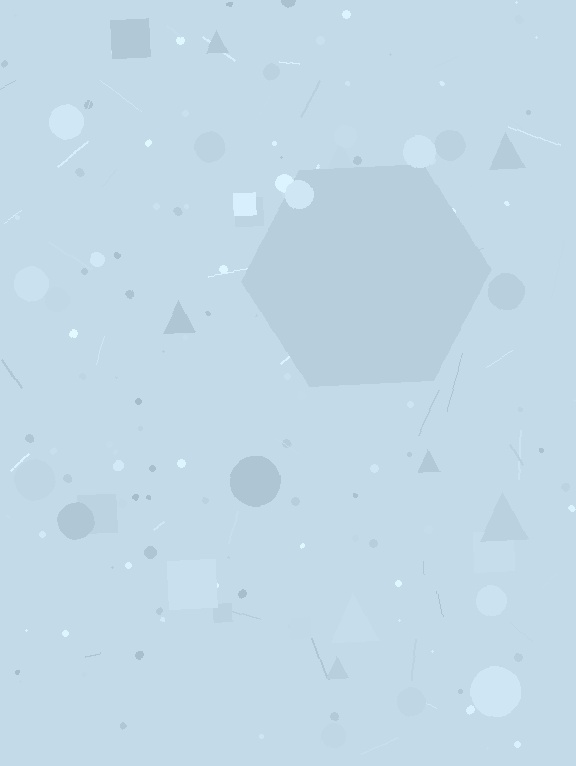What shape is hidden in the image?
A hexagon is hidden in the image.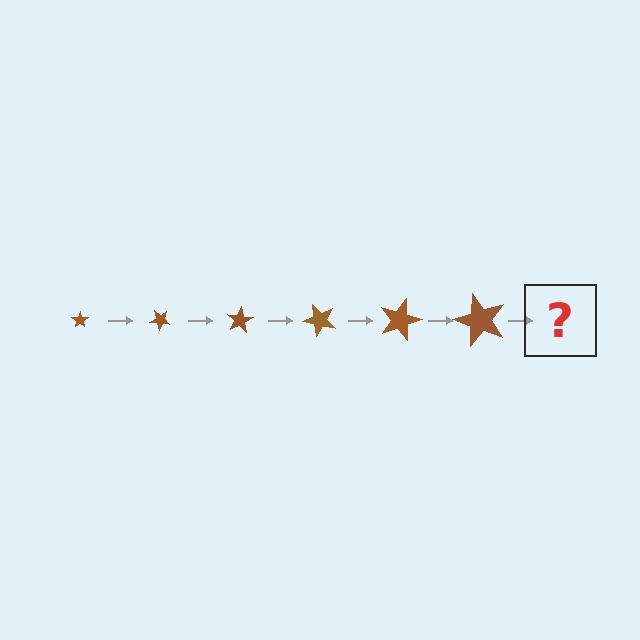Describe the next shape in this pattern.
It should be a star, larger than the previous one and rotated 240 degrees from the start.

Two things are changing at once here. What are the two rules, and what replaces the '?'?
The two rules are that the star grows larger each step and it rotates 40 degrees each step. The '?' should be a star, larger than the previous one and rotated 240 degrees from the start.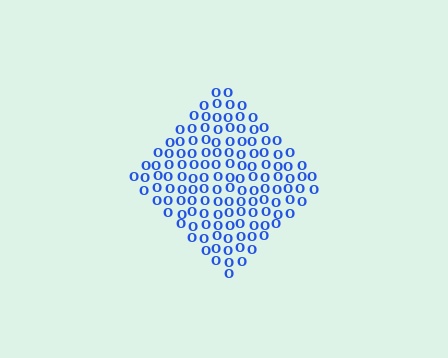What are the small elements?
The small elements are letter O's.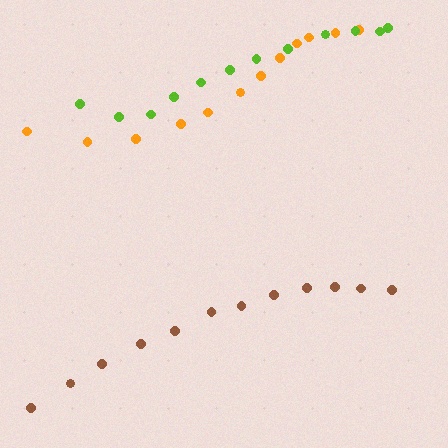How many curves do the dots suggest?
There are 3 distinct paths.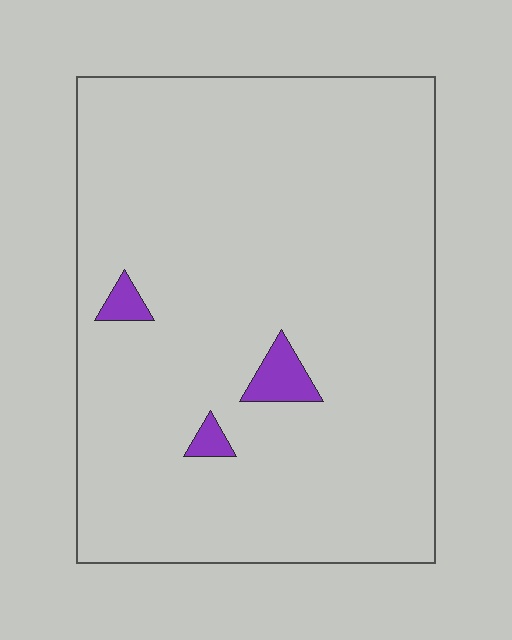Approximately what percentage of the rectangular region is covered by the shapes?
Approximately 5%.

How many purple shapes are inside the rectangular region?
3.